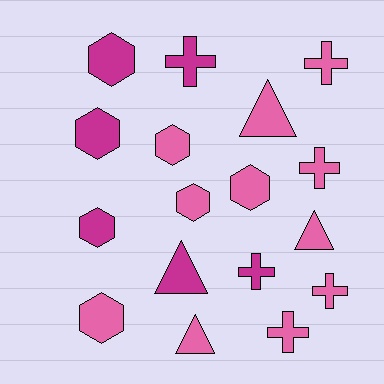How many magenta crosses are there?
There are 2 magenta crosses.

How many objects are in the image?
There are 17 objects.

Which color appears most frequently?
Pink, with 11 objects.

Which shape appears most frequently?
Hexagon, with 7 objects.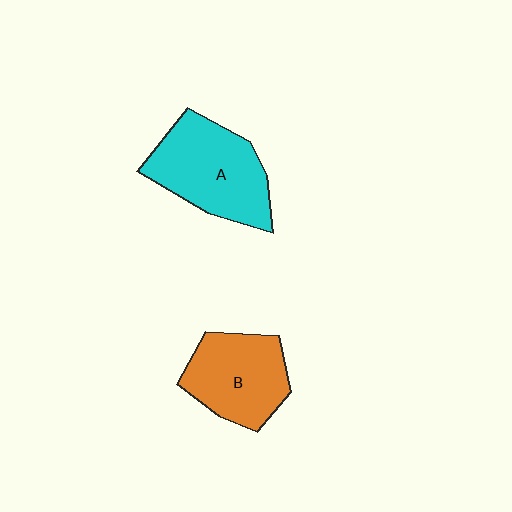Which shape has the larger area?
Shape A (cyan).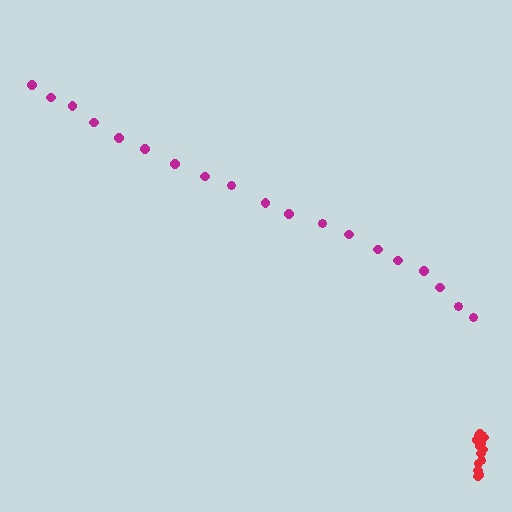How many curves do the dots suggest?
There are 2 distinct paths.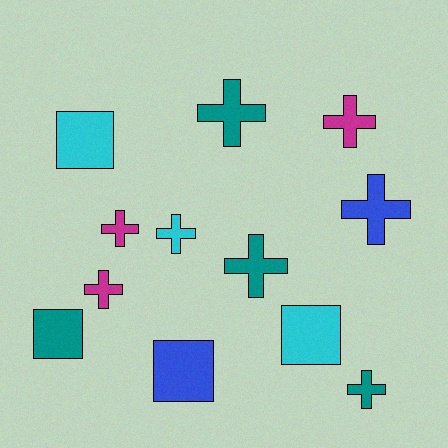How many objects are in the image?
There are 12 objects.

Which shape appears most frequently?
Cross, with 8 objects.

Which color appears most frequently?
Teal, with 4 objects.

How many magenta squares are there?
There are no magenta squares.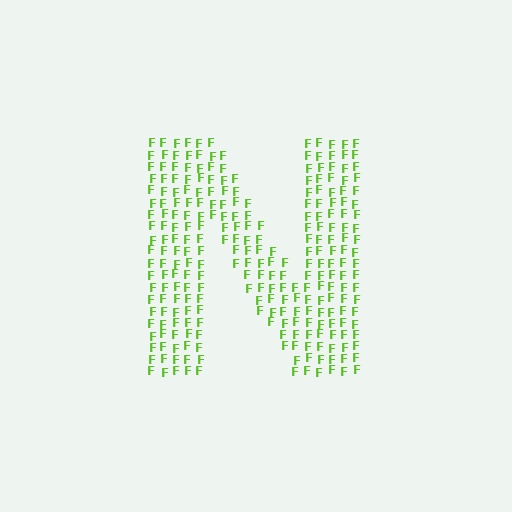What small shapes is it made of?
It is made of small letter F's.